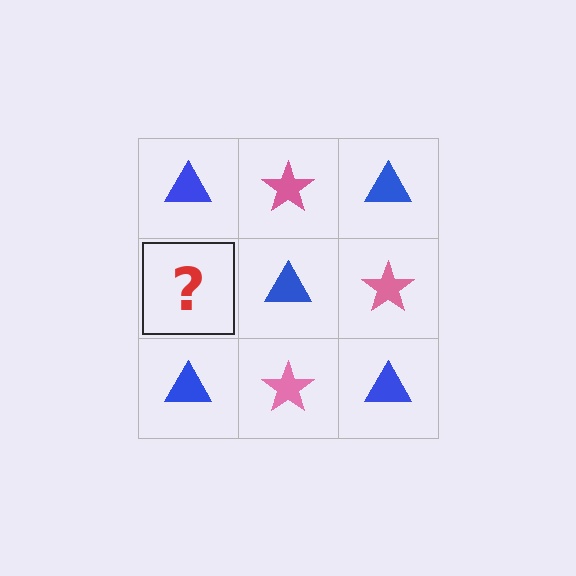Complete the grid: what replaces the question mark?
The question mark should be replaced with a pink star.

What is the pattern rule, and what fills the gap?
The rule is that it alternates blue triangle and pink star in a checkerboard pattern. The gap should be filled with a pink star.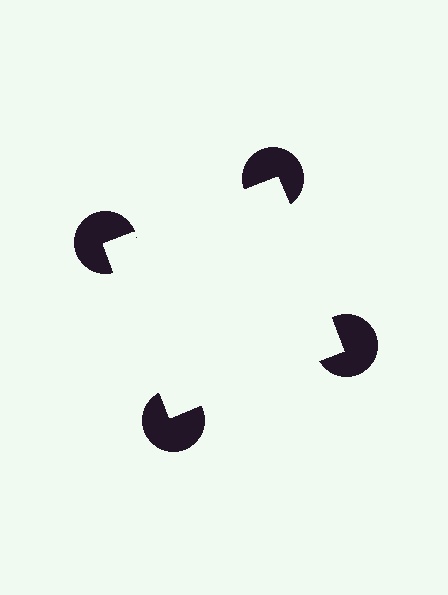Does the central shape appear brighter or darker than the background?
It typically appears slightly brighter than the background, even though no actual brightness change is drawn.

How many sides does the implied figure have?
4 sides.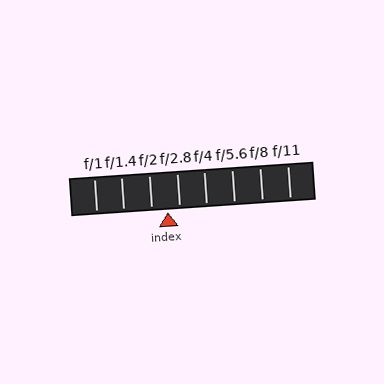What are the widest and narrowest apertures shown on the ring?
The widest aperture shown is f/1 and the narrowest is f/11.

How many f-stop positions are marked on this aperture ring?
There are 8 f-stop positions marked.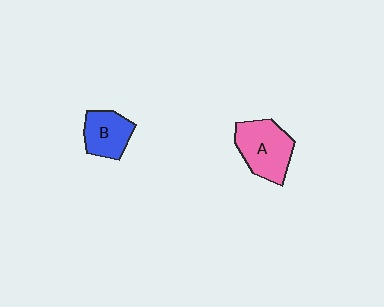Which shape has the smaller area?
Shape B (blue).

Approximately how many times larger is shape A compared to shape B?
Approximately 1.4 times.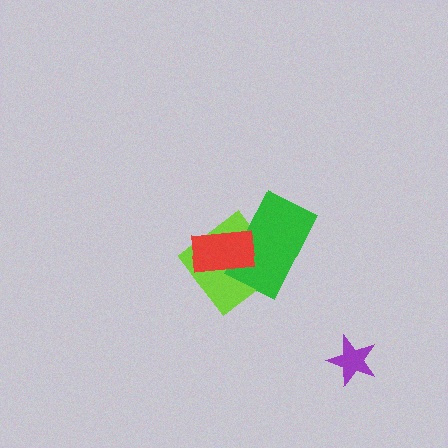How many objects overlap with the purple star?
0 objects overlap with the purple star.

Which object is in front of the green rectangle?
The red rectangle is in front of the green rectangle.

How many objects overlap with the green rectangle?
2 objects overlap with the green rectangle.